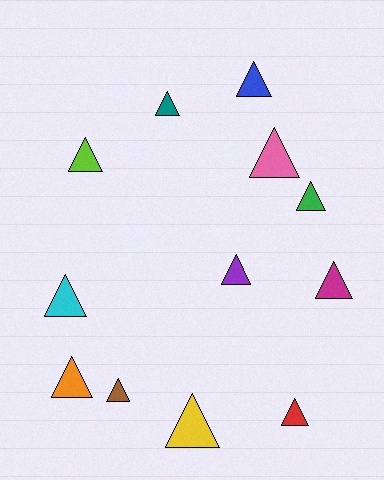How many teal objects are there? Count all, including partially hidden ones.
There is 1 teal object.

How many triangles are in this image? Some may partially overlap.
There are 12 triangles.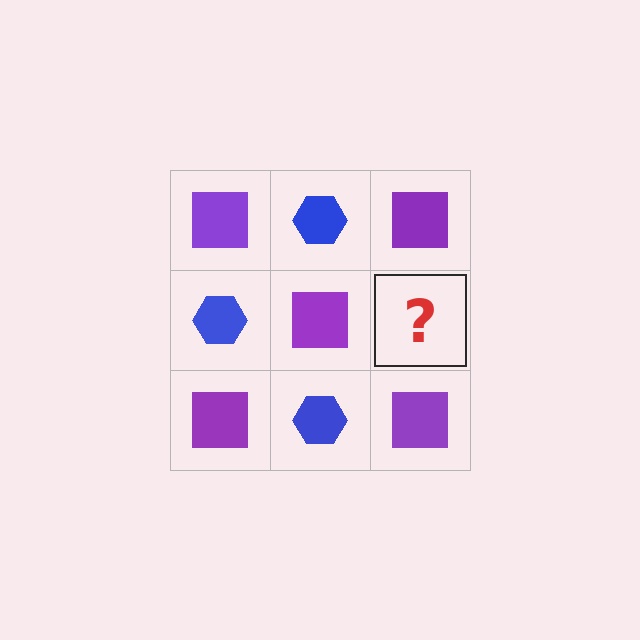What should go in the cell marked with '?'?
The missing cell should contain a blue hexagon.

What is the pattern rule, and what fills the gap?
The rule is that it alternates purple square and blue hexagon in a checkerboard pattern. The gap should be filled with a blue hexagon.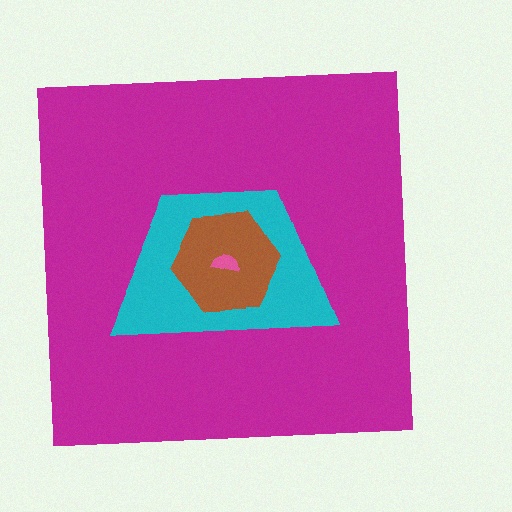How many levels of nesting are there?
4.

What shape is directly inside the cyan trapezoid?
The brown hexagon.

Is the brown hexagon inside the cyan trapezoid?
Yes.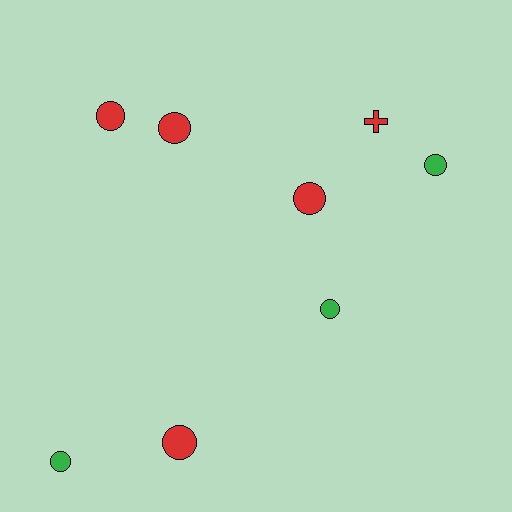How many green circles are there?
There are 3 green circles.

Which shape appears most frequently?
Circle, with 7 objects.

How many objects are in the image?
There are 8 objects.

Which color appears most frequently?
Red, with 5 objects.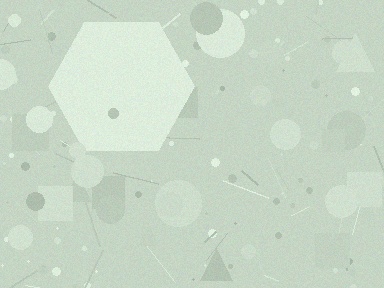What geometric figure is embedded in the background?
A hexagon is embedded in the background.